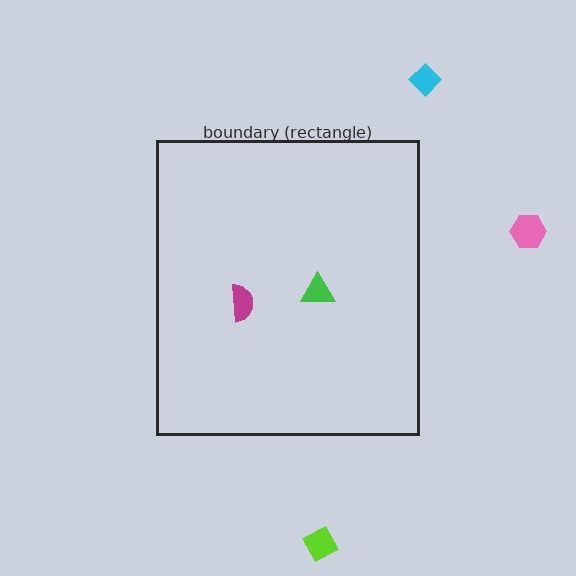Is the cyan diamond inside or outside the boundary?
Outside.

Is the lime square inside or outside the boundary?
Outside.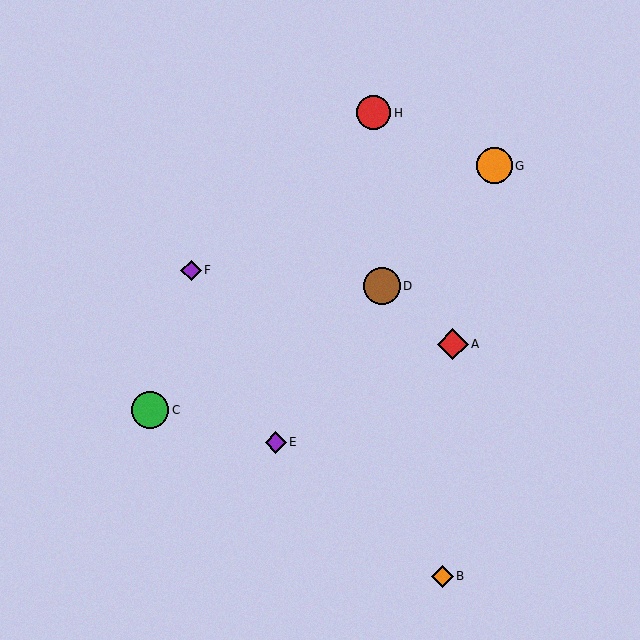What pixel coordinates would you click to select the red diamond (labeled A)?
Click at (453, 344) to select the red diamond A.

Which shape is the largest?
The green circle (labeled C) is the largest.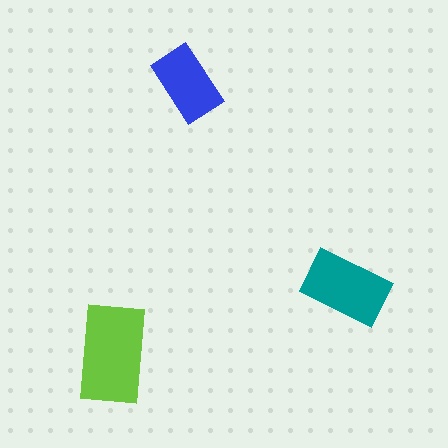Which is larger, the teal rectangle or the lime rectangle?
The lime one.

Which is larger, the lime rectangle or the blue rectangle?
The lime one.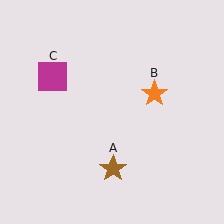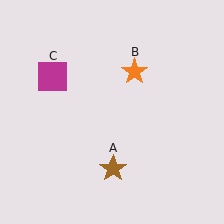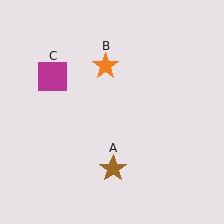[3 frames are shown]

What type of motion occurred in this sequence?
The orange star (object B) rotated counterclockwise around the center of the scene.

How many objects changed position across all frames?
1 object changed position: orange star (object B).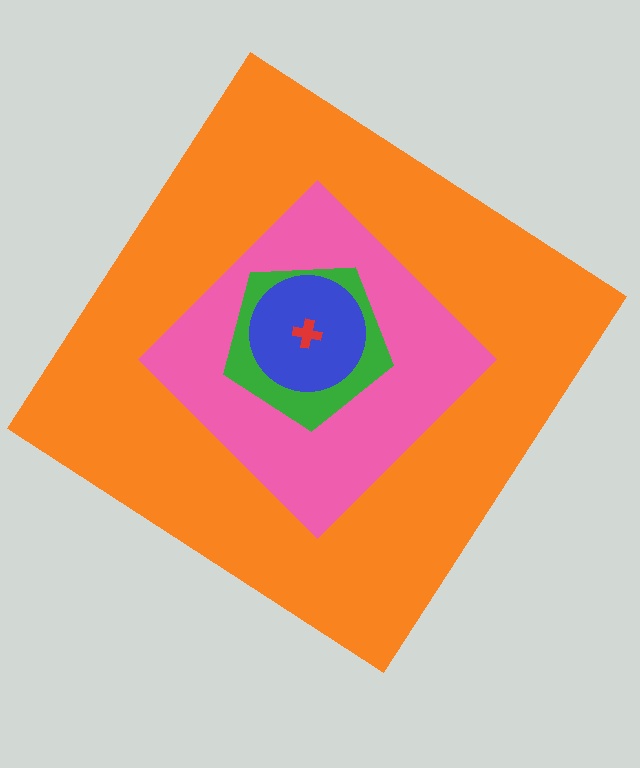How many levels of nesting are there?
5.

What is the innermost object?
The red cross.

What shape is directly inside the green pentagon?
The blue circle.